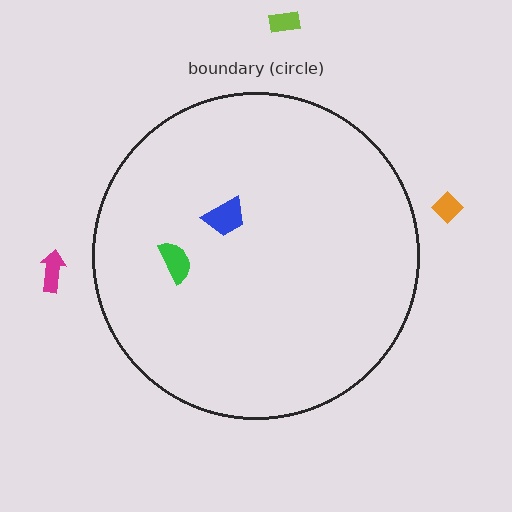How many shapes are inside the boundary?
2 inside, 3 outside.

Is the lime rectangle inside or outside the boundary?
Outside.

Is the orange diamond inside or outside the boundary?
Outside.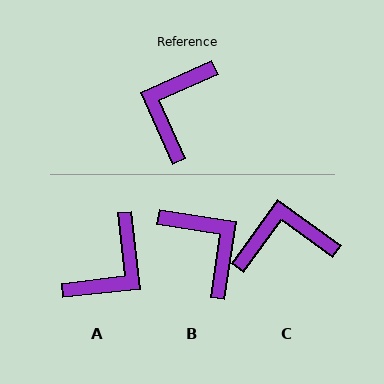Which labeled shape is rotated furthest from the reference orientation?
A, about 163 degrees away.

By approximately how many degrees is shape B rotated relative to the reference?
Approximately 123 degrees clockwise.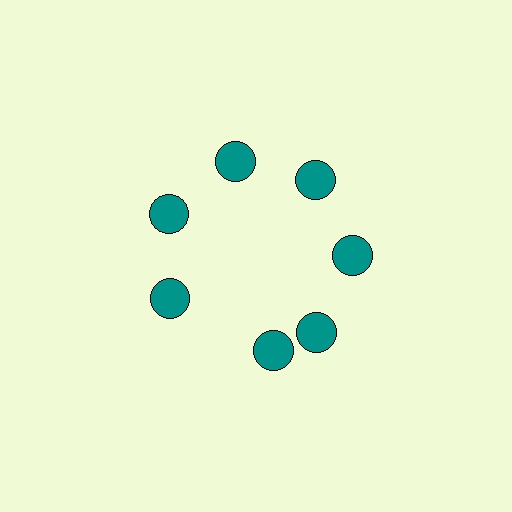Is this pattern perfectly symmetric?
No. The 7 teal circles are arranged in a ring, but one element near the 6 o'clock position is rotated out of alignment along the ring, breaking the 7-fold rotational symmetry.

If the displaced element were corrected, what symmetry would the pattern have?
It would have 7-fold rotational symmetry — the pattern would map onto itself every 51 degrees.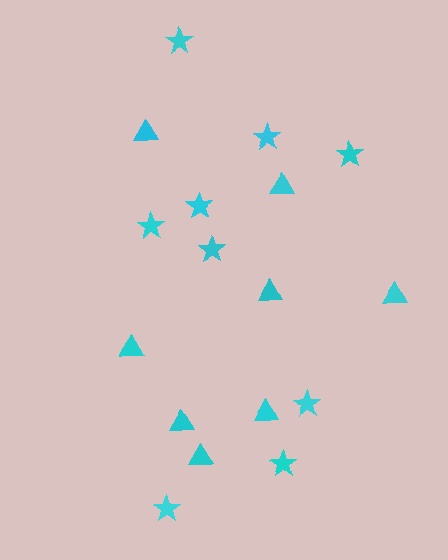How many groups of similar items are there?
There are 2 groups: one group of triangles (8) and one group of stars (9).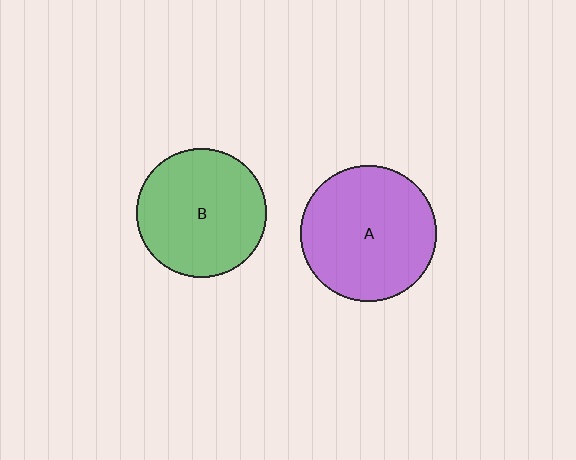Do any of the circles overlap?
No, none of the circles overlap.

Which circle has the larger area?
Circle A (purple).